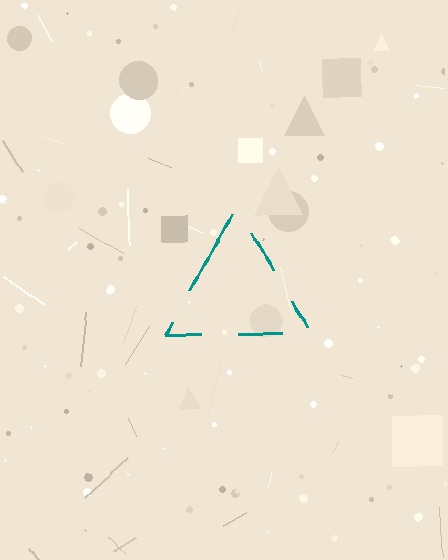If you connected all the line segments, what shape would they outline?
They would outline a triangle.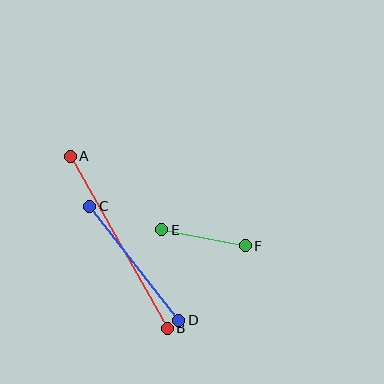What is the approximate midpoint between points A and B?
The midpoint is at approximately (119, 242) pixels.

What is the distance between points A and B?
The distance is approximately 197 pixels.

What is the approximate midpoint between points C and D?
The midpoint is at approximately (134, 263) pixels.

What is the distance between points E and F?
The distance is approximately 85 pixels.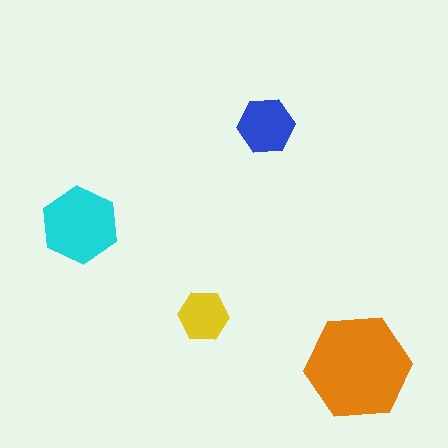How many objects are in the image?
There are 4 objects in the image.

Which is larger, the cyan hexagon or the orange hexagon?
The orange one.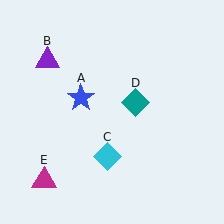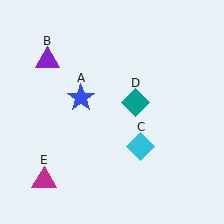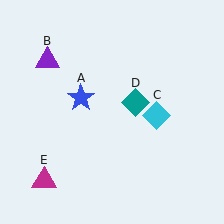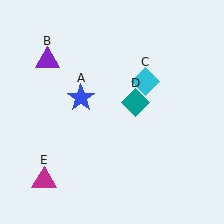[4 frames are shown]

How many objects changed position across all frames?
1 object changed position: cyan diamond (object C).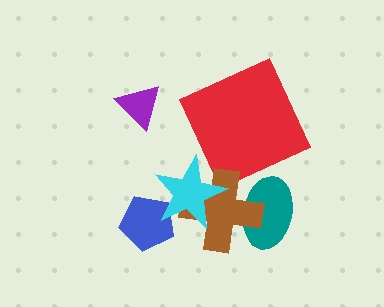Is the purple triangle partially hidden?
No, no other shape covers it.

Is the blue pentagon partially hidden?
Yes, it is partially covered by another shape.